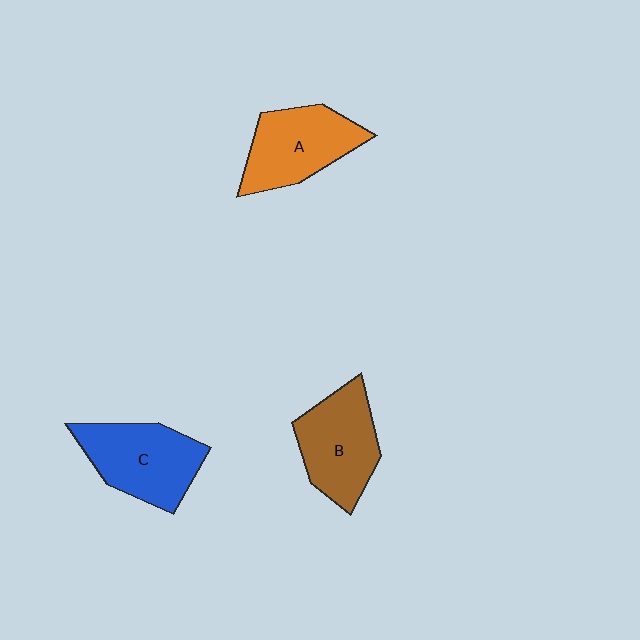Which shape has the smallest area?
Shape A (orange).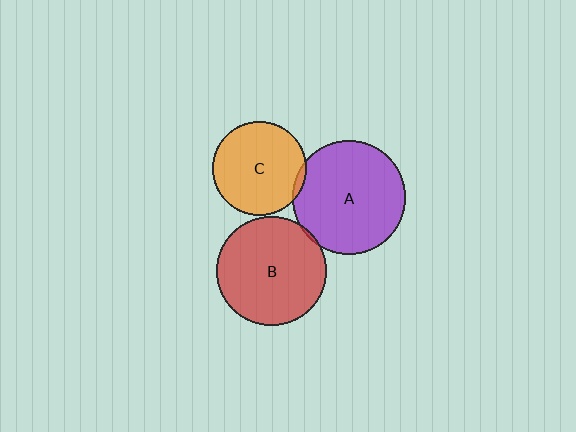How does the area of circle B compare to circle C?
Approximately 1.4 times.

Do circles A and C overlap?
Yes.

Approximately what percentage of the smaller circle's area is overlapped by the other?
Approximately 5%.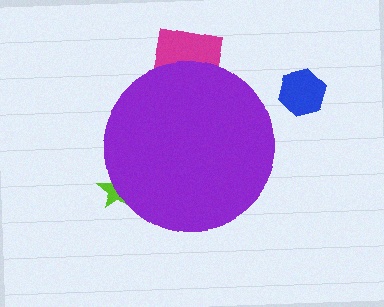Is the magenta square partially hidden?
Yes, the magenta square is partially hidden behind the purple circle.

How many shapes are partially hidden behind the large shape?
3 shapes are partially hidden.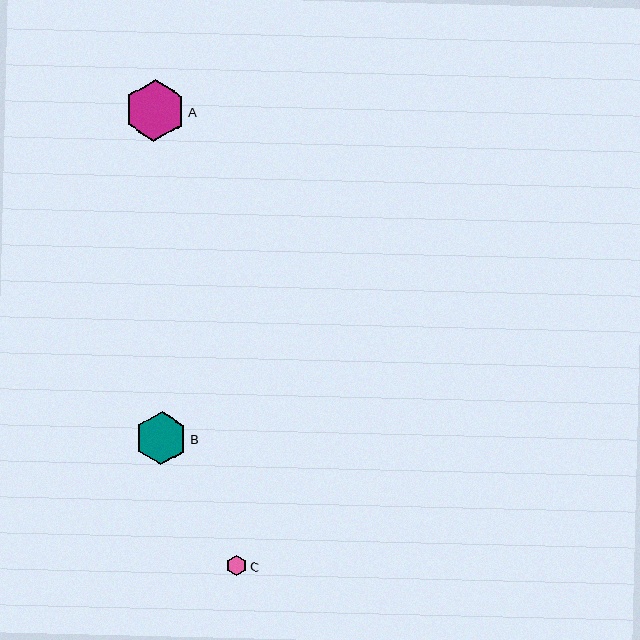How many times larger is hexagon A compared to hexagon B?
Hexagon A is approximately 1.2 times the size of hexagon B.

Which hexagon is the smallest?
Hexagon C is the smallest with a size of approximately 21 pixels.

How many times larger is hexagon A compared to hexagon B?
Hexagon A is approximately 1.2 times the size of hexagon B.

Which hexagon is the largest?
Hexagon A is the largest with a size of approximately 61 pixels.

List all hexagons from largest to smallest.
From largest to smallest: A, B, C.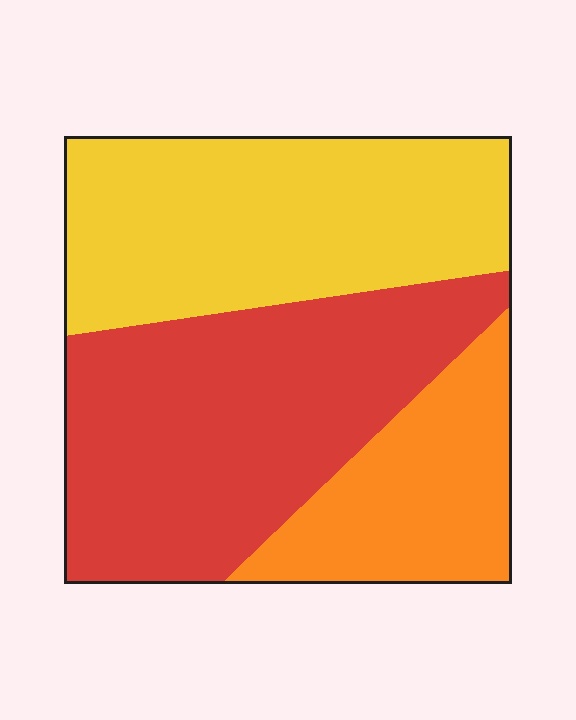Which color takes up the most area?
Red, at roughly 40%.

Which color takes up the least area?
Orange, at roughly 20%.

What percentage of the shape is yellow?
Yellow takes up about three eighths (3/8) of the shape.